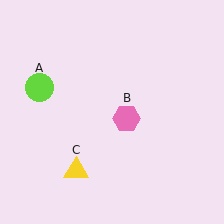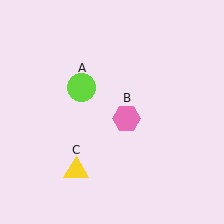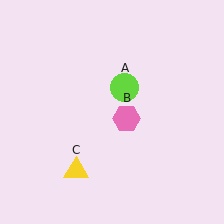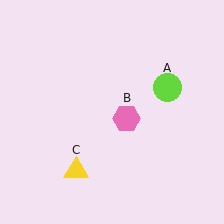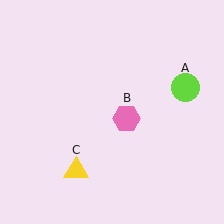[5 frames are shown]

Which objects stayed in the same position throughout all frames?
Pink hexagon (object B) and yellow triangle (object C) remained stationary.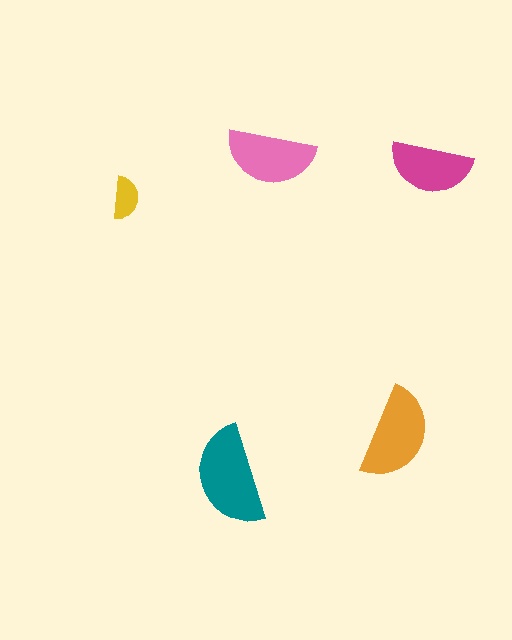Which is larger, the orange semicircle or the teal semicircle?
The teal one.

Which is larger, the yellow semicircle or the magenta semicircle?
The magenta one.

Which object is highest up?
The pink semicircle is topmost.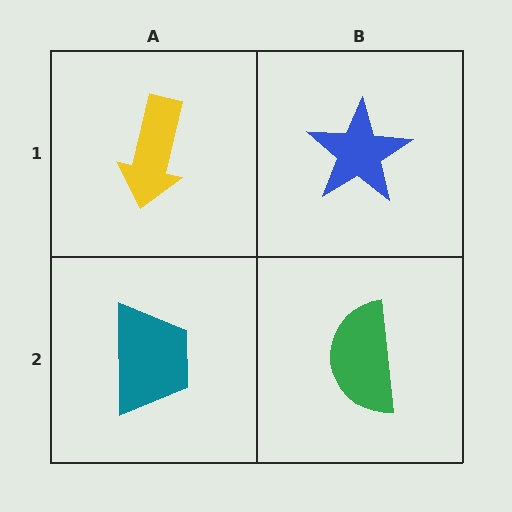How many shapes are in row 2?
2 shapes.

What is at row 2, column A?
A teal trapezoid.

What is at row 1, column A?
A yellow arrow.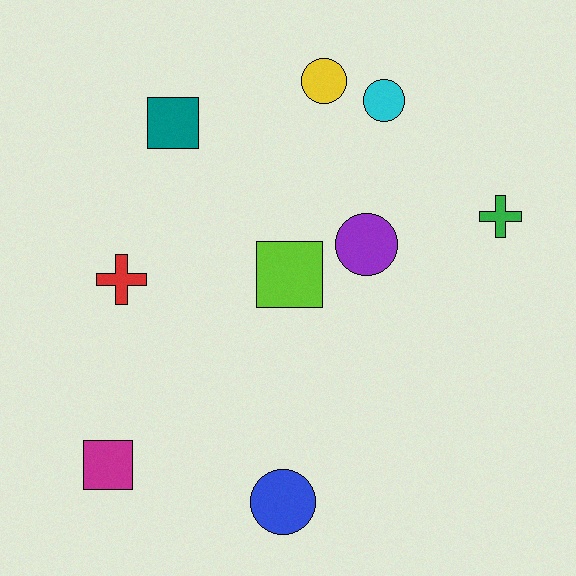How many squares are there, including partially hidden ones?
There are 3 squares.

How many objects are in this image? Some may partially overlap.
There are 9 objects.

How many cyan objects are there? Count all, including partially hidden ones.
There is 1 cyan object.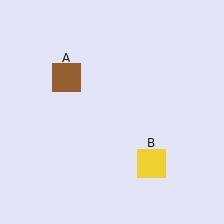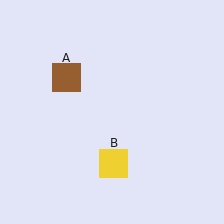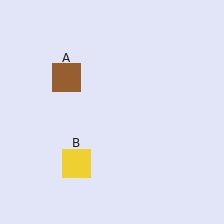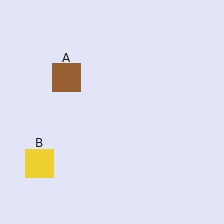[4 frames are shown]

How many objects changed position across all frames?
1 object changed position: yellow square (object B).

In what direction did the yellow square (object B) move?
The yellow square (object B) moved left.